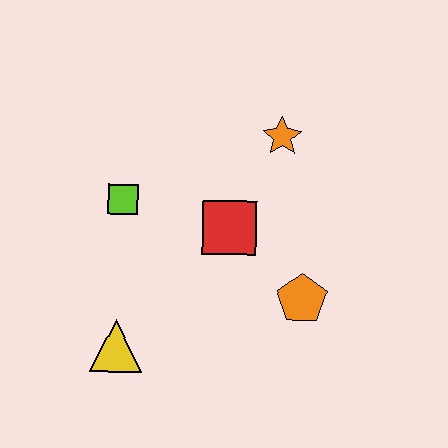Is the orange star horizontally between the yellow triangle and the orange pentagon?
Yes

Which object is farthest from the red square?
The yellow triangle is farthest from the red square.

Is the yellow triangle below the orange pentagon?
Yes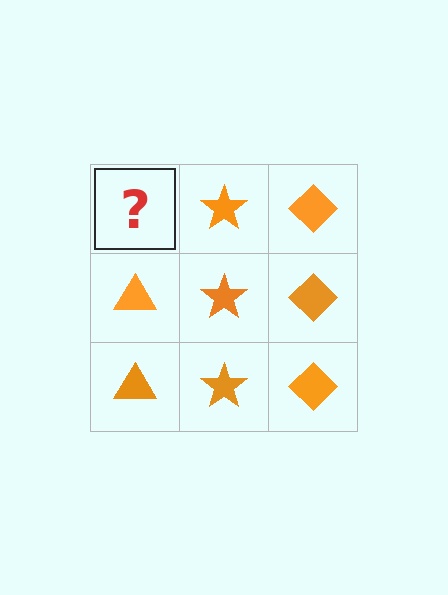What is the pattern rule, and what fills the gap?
The rule is that each column has a consistent shape. The gap should be filled with an orange triangle.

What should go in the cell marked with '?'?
The missing cell should contain an orange triangle.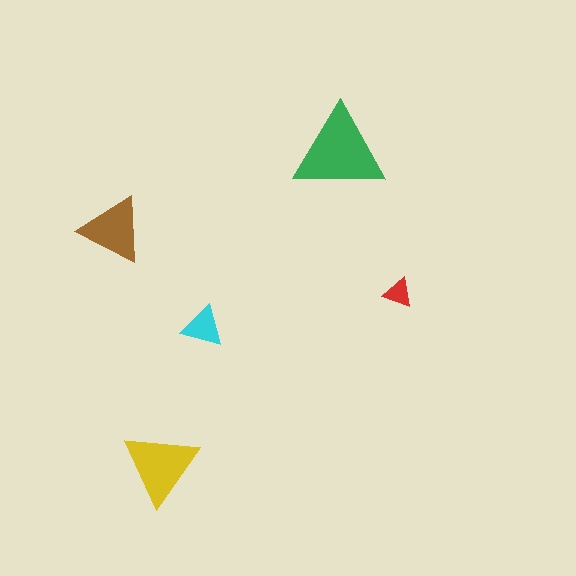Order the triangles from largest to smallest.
the green one, the yellow one, the brown one, the cyan one, the red one.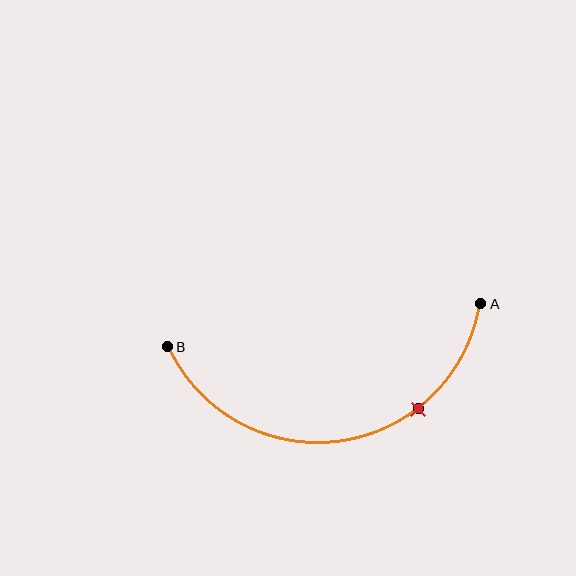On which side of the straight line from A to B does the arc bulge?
The arc bulges below the straight line connecting A and B.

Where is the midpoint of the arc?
The arc midpoint is the point on the curve farthest from the straight line joining A and B. It sits below that line.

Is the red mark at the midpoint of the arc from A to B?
No. The red mark lies on the arc but is closer to endpoint A. The arc midpoint would be at the point on the curve equidistant along the arc from both A and B.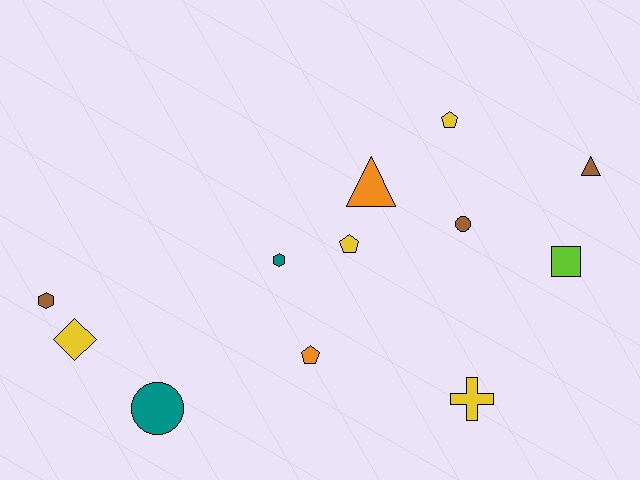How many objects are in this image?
There are 12 objects.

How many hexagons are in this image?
There are 2 hexagons.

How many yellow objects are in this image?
There are 4 yellow objects.